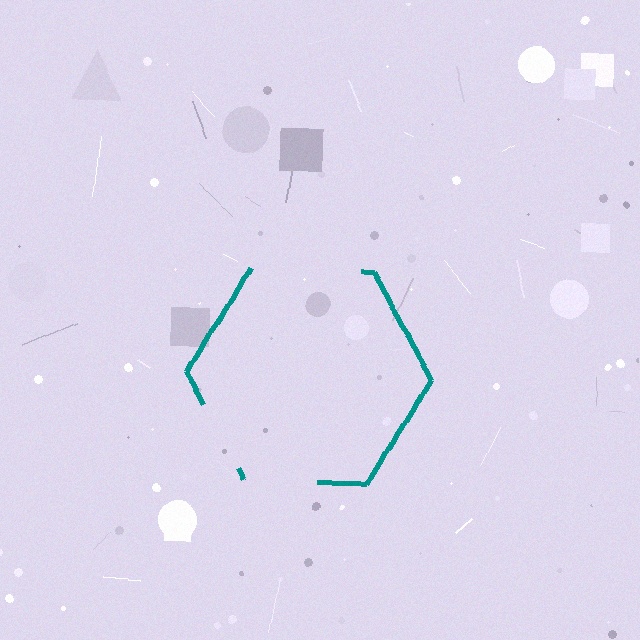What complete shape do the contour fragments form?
The contour fragments form a hexagon.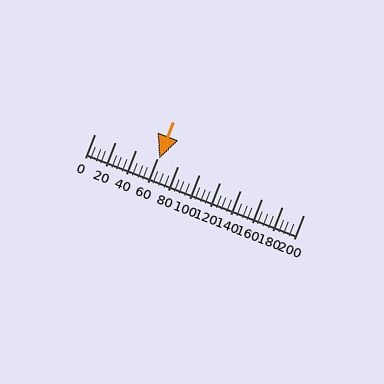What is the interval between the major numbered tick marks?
The major tick marks are spaced 20 units apart.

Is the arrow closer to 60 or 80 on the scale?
The arrow is closer to 60.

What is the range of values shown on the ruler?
The ruler shows values from 0 to 200.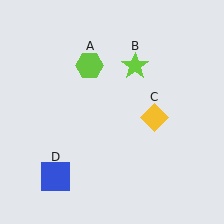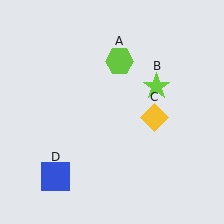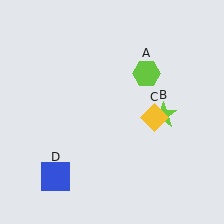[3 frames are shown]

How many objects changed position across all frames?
2 objects changed position: lime hexagon (object A), lime star (object B).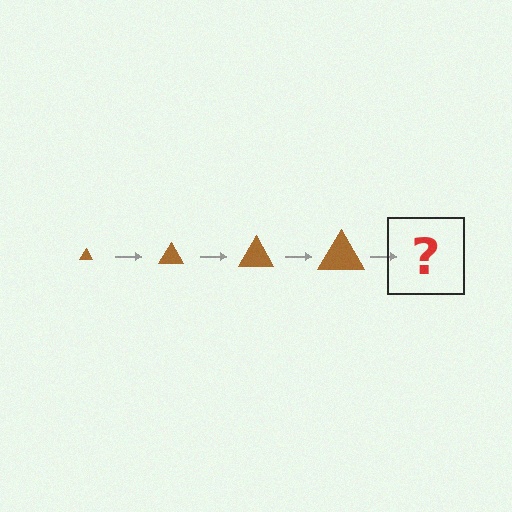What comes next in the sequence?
The next element should be a brown triangle, larger than the previous one.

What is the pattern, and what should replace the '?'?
The pattern is that the triangle gets progressively larger each step. The '?' should be a brown triangle, larger than the previous one.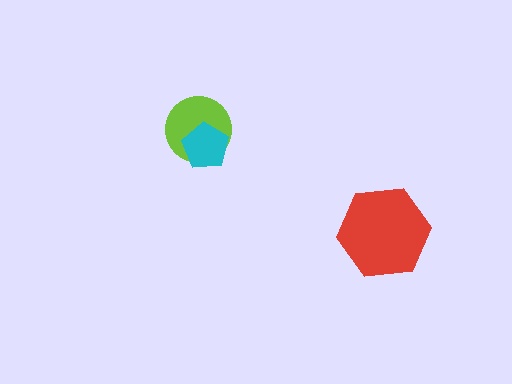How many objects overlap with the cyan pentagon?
1 object overlaps with the cyan pentagon.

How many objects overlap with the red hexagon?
0 objects overlap with the red hexagon.